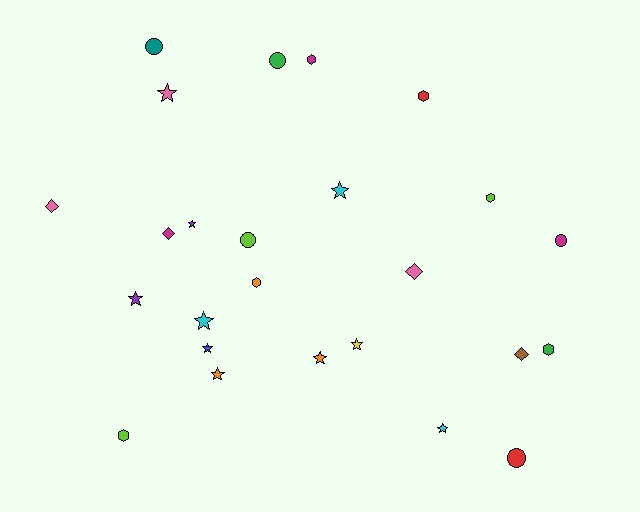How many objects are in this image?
There are 25 objects.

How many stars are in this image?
There are 10 stars.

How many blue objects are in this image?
There is 1 blue object.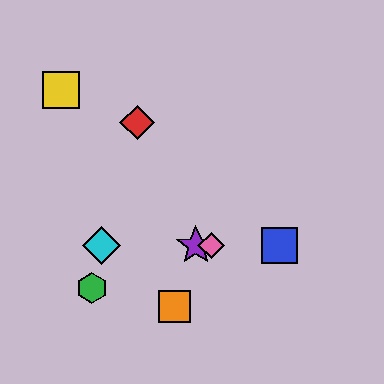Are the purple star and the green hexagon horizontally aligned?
No, the purple star is at y≈245 and the green hexagon is at y≈288.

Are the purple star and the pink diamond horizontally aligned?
Yes, both are at y≈245.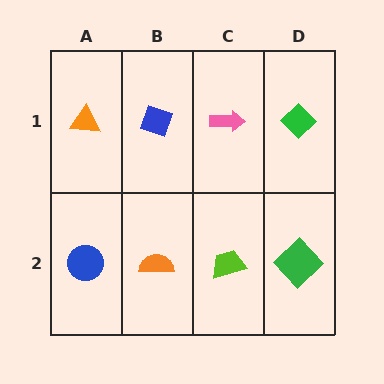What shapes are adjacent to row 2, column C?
A pink arrow (row 1, column C), an orange semicircle (row 2, column B), a green diamond (row 2, column D).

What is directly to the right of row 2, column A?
An orange semicircle.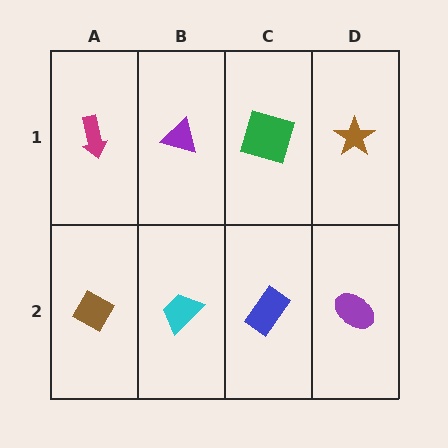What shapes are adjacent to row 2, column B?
A purple triangle (row 1, column B), a brown diamond (row 2, column A), a blue rectangle (row 2, column C).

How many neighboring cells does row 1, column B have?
3.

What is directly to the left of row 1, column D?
A green square.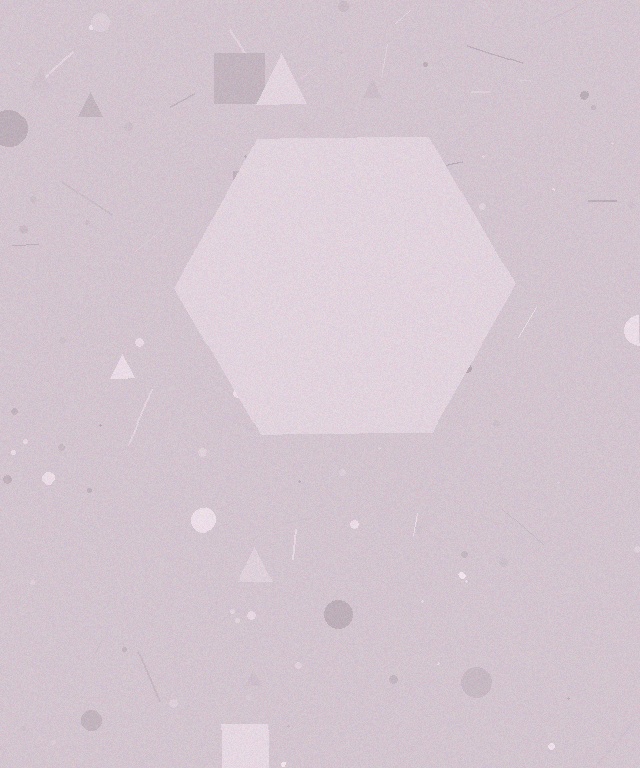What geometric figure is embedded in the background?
A hexagon is embedded in the background.